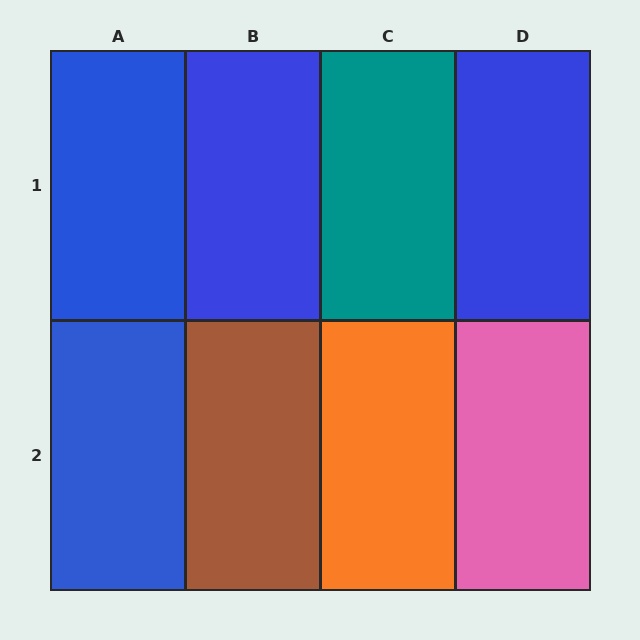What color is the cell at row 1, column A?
Blue.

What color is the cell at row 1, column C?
Teal.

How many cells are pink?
1 cell is pink.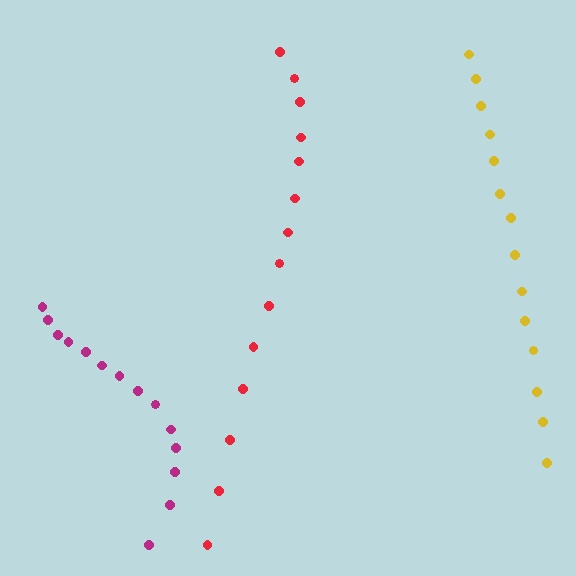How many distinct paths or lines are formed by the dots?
There are 3 distinct paths.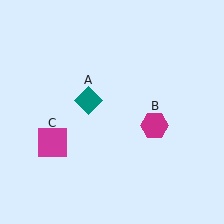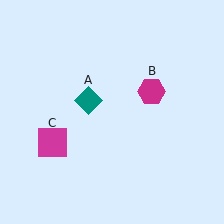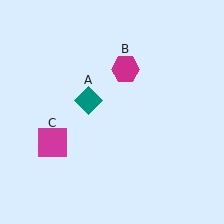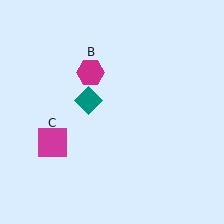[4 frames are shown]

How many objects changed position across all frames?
1 object changed position: magenta hexagon (object B).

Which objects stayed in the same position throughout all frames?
Teal diamond (object A) and magenta square (object C) remained stationary.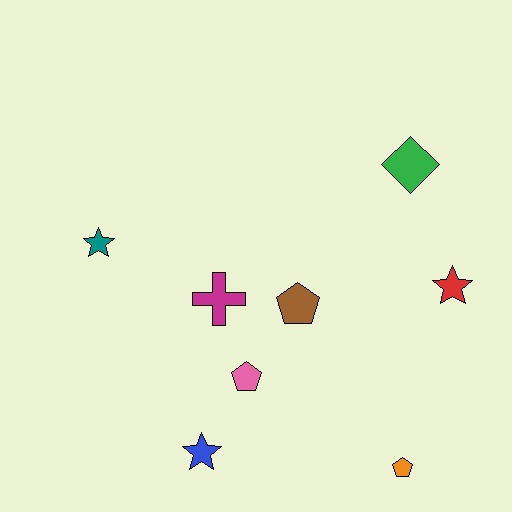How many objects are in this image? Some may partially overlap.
There are 8 objects.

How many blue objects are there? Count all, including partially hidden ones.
There is 1 blue object.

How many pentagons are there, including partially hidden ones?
There are 3 pentagons.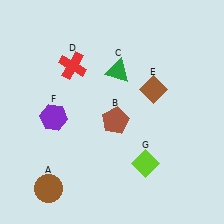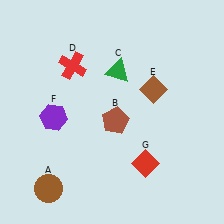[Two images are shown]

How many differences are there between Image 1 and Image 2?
There is 1 difference between the two images.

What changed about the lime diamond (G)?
In Image 1, G is lime. In Image 2, it changed to red.